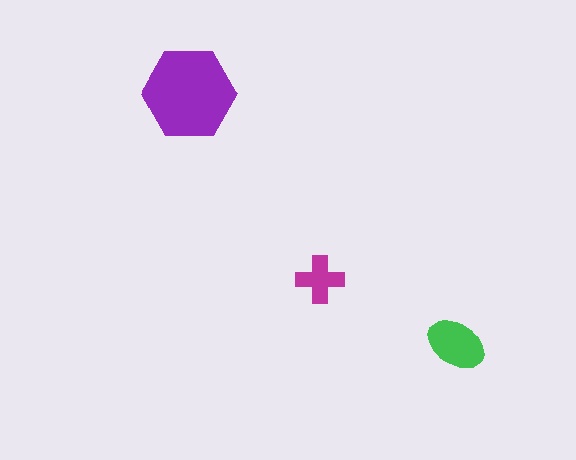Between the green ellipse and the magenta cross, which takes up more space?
The green ellipse.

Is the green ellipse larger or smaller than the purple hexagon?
Smaller.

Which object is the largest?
The purple hexagon.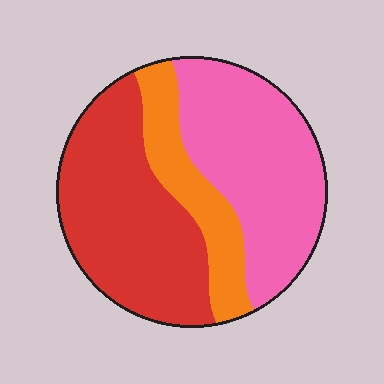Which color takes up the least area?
Orange, at roughly 20%.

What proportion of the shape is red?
Red takes up between a quarter and a half of the shape.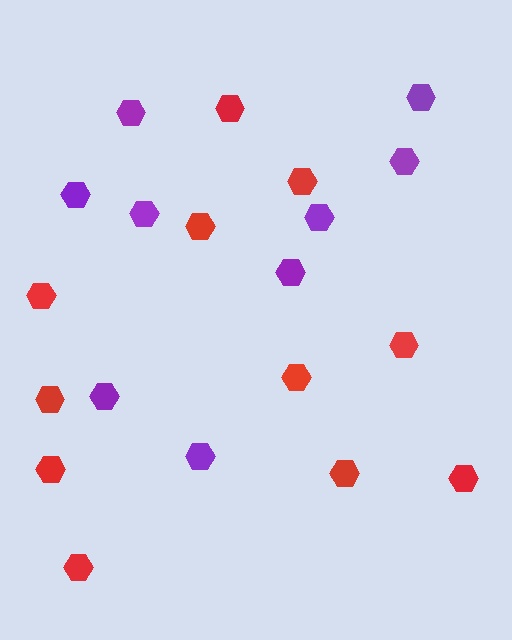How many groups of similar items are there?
There are 2 groups: one group of red hexagons (11) and one group of purple hexagons (9).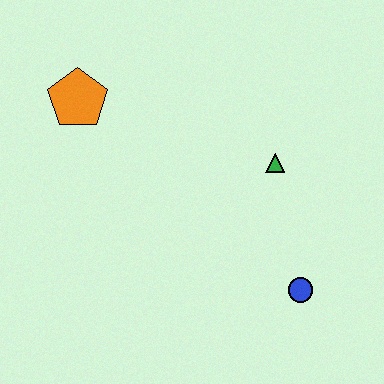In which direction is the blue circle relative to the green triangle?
The blue circle is below the green triangle.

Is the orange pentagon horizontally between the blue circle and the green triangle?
No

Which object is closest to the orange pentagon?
The green triangle is closest to the orange pentagon.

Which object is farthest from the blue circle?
The orange pentagon is farthest from the blue circle.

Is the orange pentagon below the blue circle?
No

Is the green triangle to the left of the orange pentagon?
No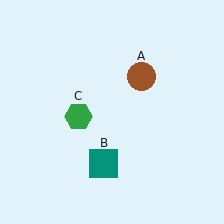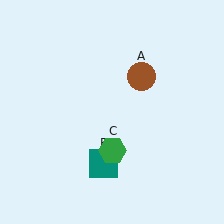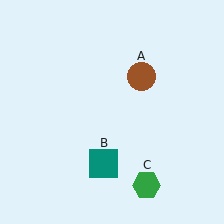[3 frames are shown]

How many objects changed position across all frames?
1 object changed position: green hexagon (object C).